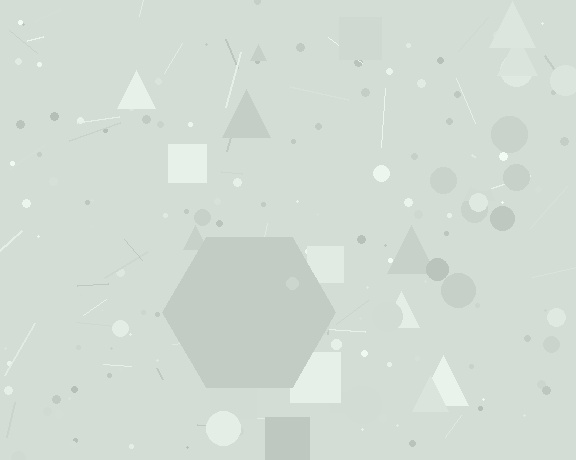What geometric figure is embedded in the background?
A hexagon is embedded in the background.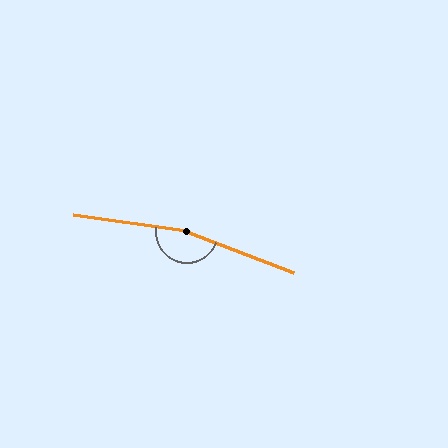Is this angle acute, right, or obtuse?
It is obtuse.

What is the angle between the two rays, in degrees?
Approximately 167 degrees.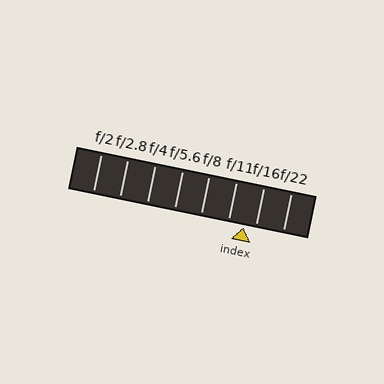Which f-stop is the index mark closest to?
The index mark is closest to f/16.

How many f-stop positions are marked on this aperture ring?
There are 8 f-stop positions marked.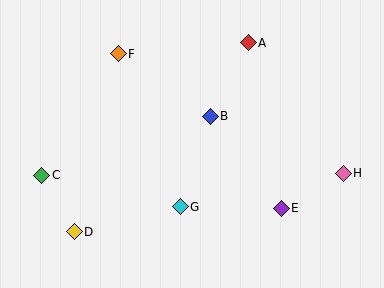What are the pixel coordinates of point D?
Point D is at (74, 232).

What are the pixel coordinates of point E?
Point E is at (281, 208).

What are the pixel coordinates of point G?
Point G is at (180, 207).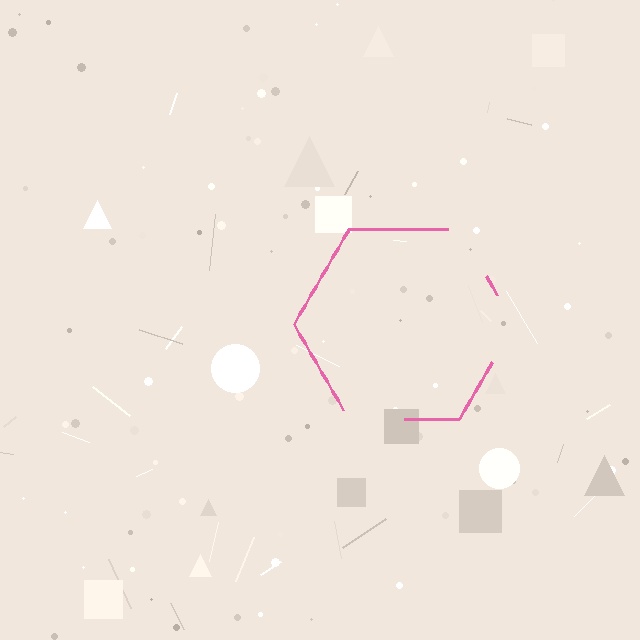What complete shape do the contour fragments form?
The contour fragments form a hexagon.